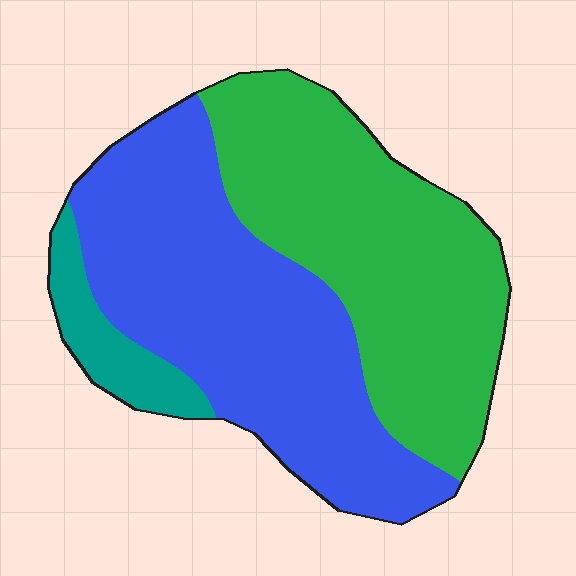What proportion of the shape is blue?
Blue takes up about one half (1/2) of the shape.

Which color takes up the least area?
Teal, at roughly 10%.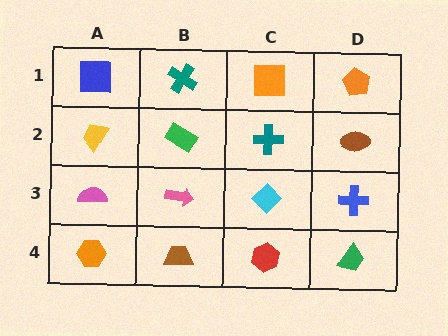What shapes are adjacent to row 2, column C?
An orange square (row 1, column C), a cyan diamond (row 3, column C), a green rectangle (row 2, column B), a brown ellipse (row 2, column D).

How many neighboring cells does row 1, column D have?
2.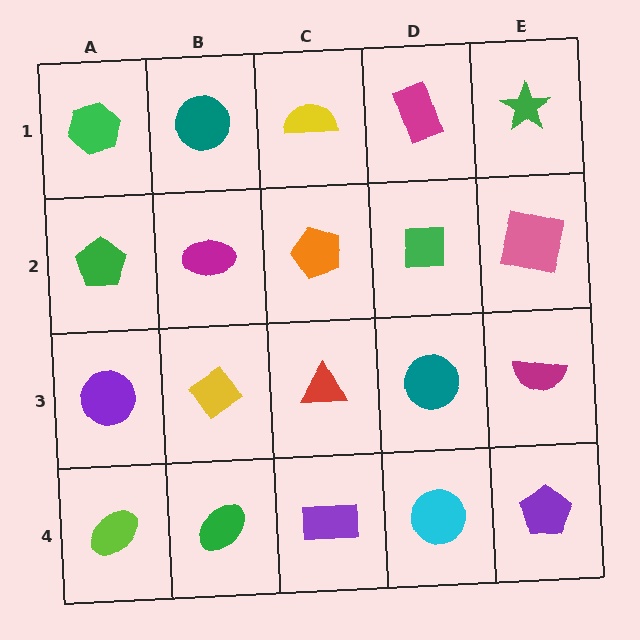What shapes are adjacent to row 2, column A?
A green hexagon (row 1, column A), a purple circle (row 3, column A), a magenta ellipse (row 2, column B).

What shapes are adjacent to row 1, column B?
A magenta ellipse (row 2, column B), a green hexagon (row 1, column A), a yellow semicircle (row 1, column C).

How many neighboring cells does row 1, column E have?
2.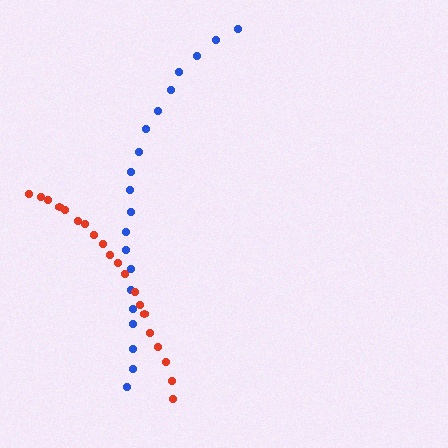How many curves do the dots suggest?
There are 2 distinct paths.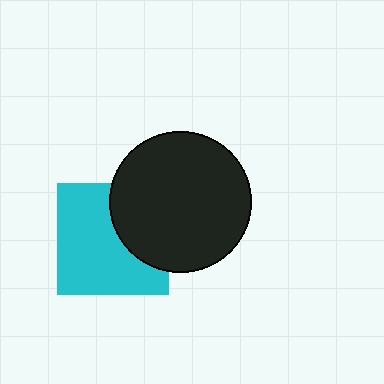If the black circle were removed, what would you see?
You would see the complete cyan square.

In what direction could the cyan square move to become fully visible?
The cyan square could move left. That would shift it out from behind the black circle entirely.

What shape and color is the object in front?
The object in front is a black circle.